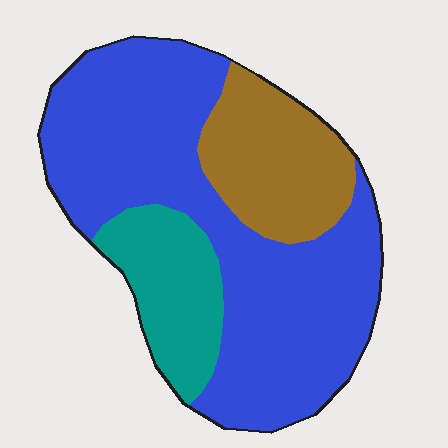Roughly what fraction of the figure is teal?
Teal takes up about one sixth (1/6) of the figure.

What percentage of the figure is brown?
Brown takes up about one fifth (1/5) of the figure.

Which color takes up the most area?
Blue, at roughly 65%.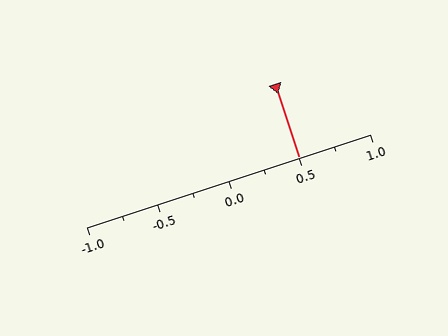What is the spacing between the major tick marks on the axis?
The major ticks are spaced 0.5 apart.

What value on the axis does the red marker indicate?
The marker indicates approximately 0.5.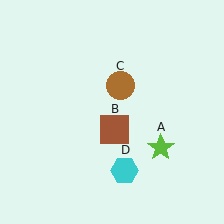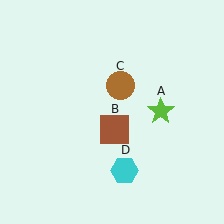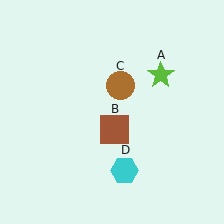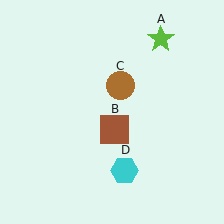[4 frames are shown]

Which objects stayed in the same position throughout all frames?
Brown square (object B) and brown circle (object C) and cyan hexagon (object D) remained stationary.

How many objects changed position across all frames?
1 object changed position: lime star (object A).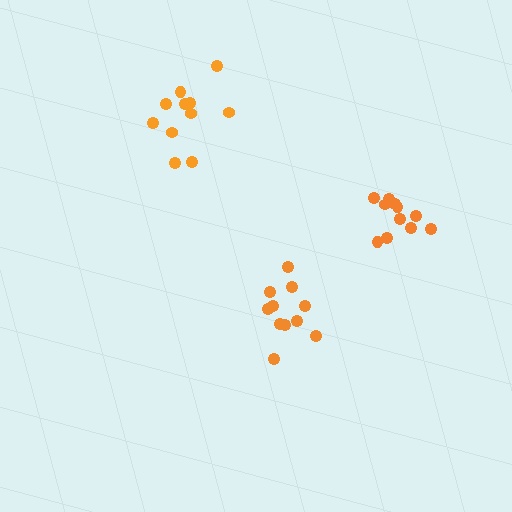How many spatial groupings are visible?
There are 3 spatial groupings.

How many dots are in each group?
Group 1: 11 dots, Group 2: 11 dots, Group 3: 11 dots (33 total).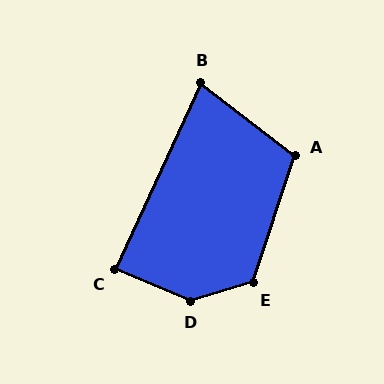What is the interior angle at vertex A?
Approximately 109 degrees (obtuse).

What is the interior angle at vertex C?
Approximately 88 degrees (approximately right).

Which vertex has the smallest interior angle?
B, at approximately 77 degrees.